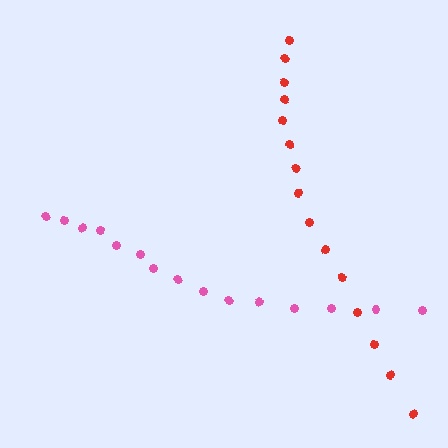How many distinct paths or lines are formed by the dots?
There are 2 distinct paths.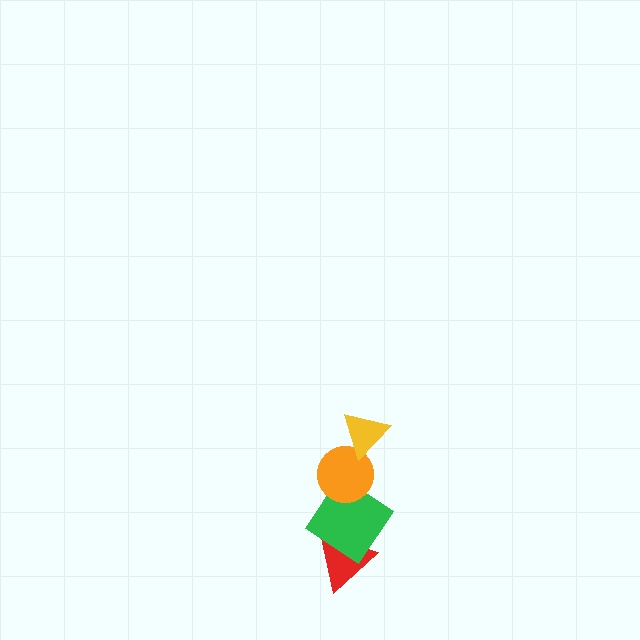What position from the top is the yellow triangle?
The yellow triangle is 1st from the top.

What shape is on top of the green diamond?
The orange circle is on top of the green diamond.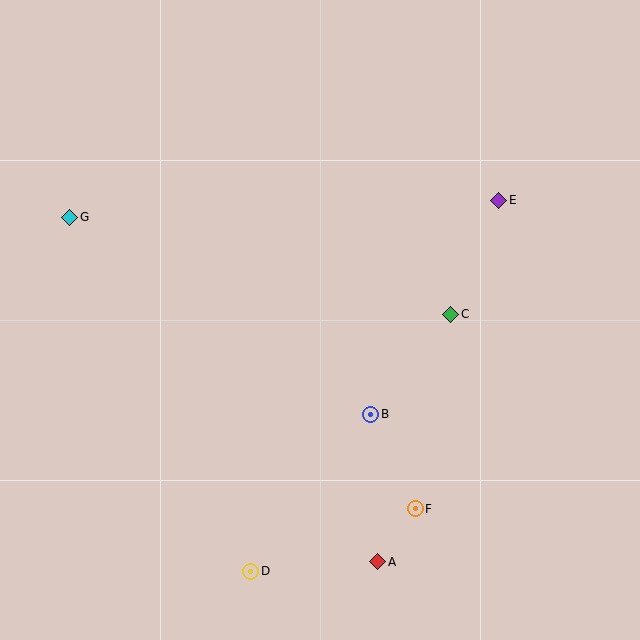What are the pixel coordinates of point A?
Point A is at (378, 562).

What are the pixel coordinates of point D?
Point D is at (251, 571).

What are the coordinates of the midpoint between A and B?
The midpoint between A and B is at (374, 488).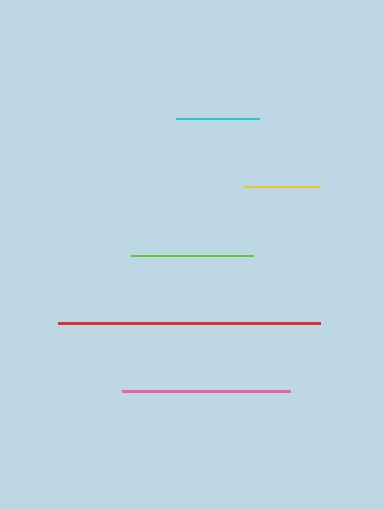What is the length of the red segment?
The red segment is approximately 262 pixels long.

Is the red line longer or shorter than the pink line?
The red line is longer than the pink line.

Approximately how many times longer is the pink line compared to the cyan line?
The pink line is approximately 2.0 times the length of the cyan line.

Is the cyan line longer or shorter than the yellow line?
The cyan line is longer than the yellow line.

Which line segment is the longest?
The red line is the longest at approximately 262 pixels.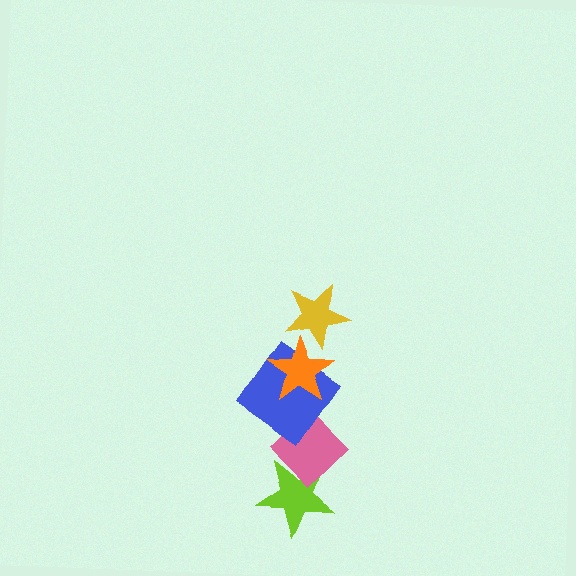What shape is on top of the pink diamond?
The blue diamond is on top of the pink diamond.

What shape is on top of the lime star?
The pink diamond is on top of the lime star.